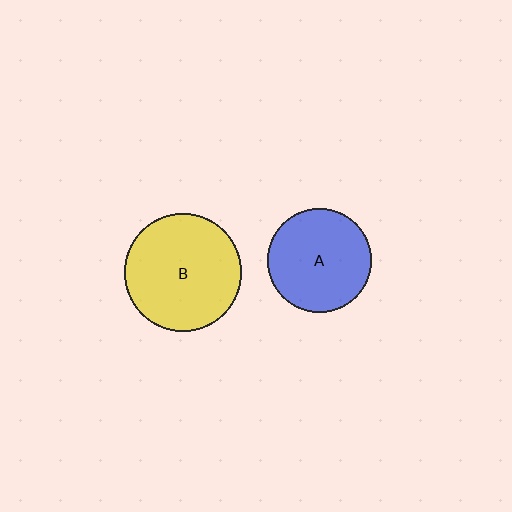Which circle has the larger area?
Circle B (yellow).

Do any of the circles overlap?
No, none of the circles overlap.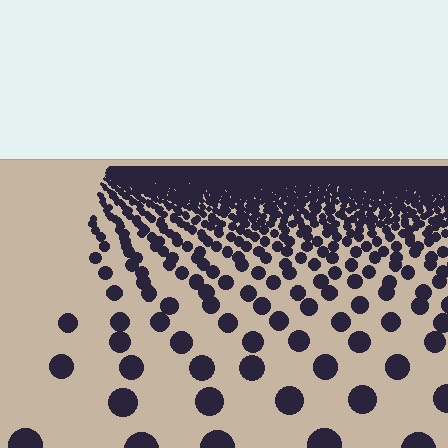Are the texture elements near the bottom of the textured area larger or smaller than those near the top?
Larger. Near the bottom, elements are closer to the viewer and appear at a bigger on-screen size.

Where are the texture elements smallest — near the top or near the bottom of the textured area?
Near the top.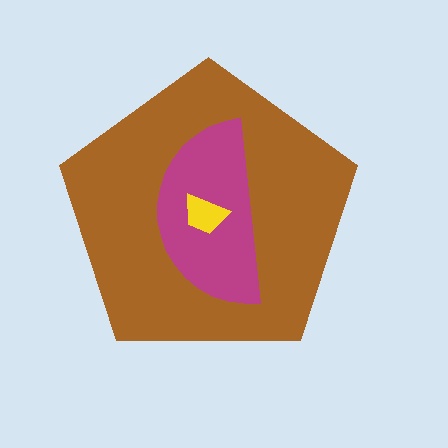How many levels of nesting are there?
3.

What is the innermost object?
The yellow trapezoid.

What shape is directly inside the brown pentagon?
The magenta semicircle.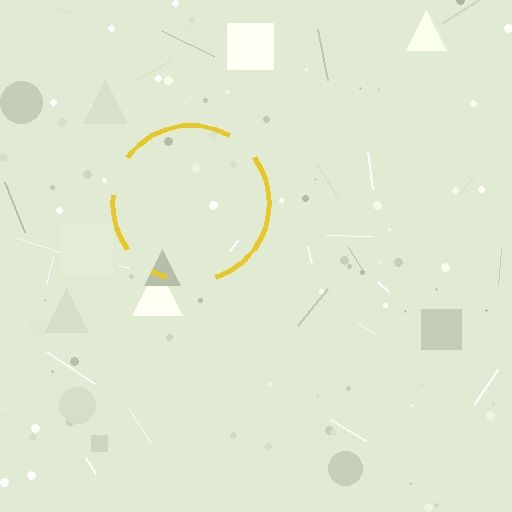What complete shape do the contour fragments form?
The contour fragments form a circle.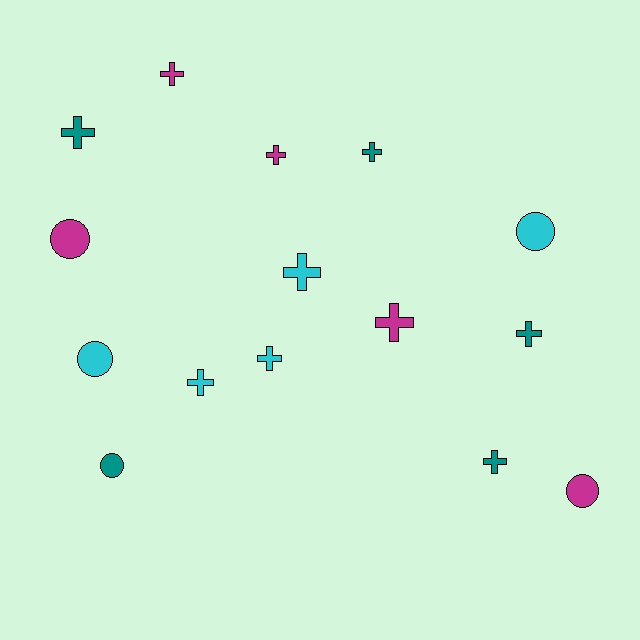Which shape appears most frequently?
Cross, with 10 objects.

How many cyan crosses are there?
There are 3 cyan crosses.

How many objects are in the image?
There are 15 objects.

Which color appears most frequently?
Cyan, with 5 objects.